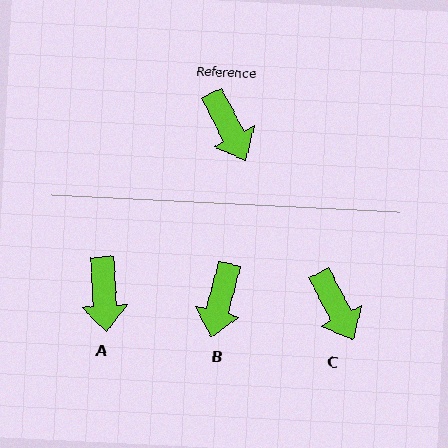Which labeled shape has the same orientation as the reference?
C.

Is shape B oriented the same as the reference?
No, it is off by about 42 degrees.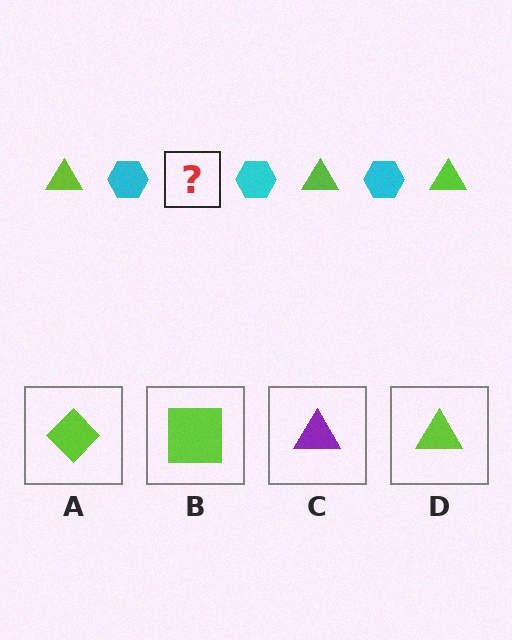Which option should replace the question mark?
Option D.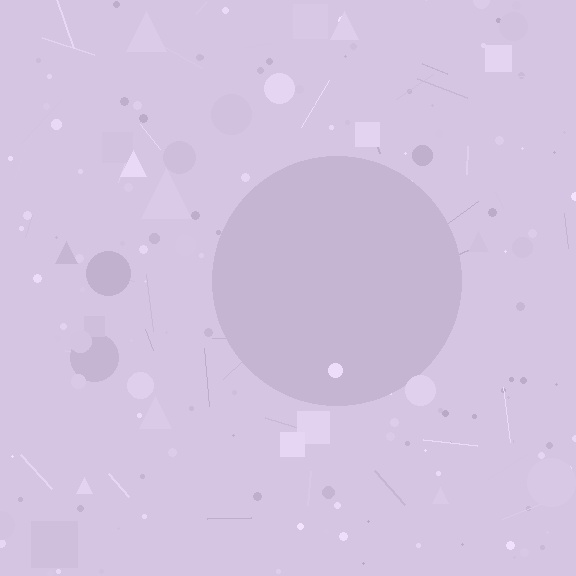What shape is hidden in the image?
A circle is hidden in the image.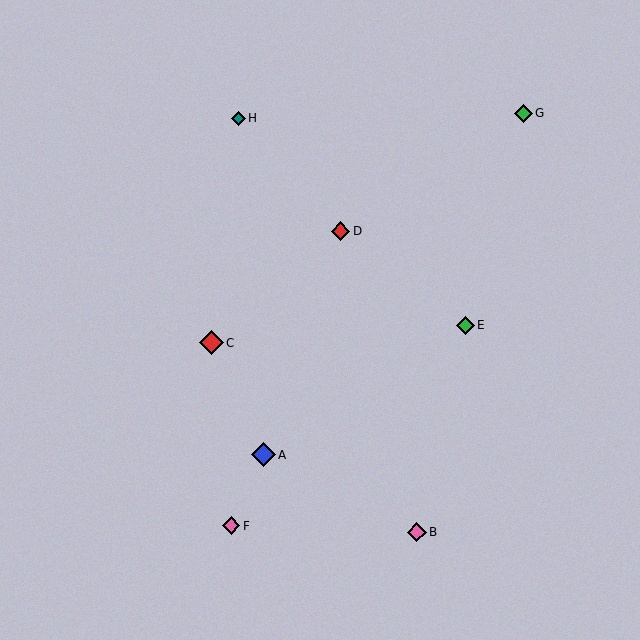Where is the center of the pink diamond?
The center of the pink diamond is at (231, 526).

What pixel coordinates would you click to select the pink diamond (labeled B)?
Click at (417, 532) to select the pink diamond B.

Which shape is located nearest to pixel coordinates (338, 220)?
The red diamond (labeled D) at (341, 231) is nearest to that location.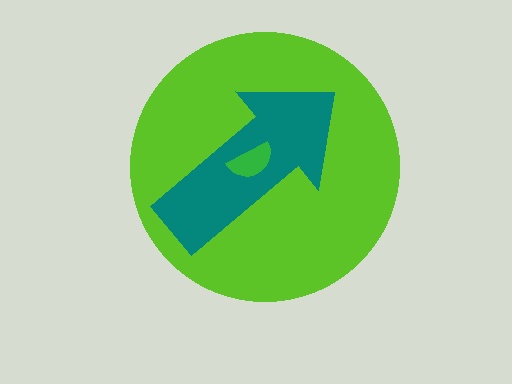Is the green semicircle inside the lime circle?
Yes.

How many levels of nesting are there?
3.